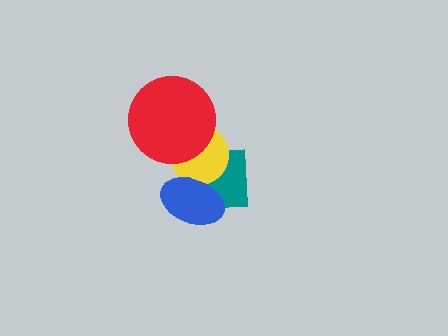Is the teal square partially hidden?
Yes, it is partially covered by another shape.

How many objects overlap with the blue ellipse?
2 objects overlap with the blue ellipse.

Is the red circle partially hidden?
No, no other shape covers it.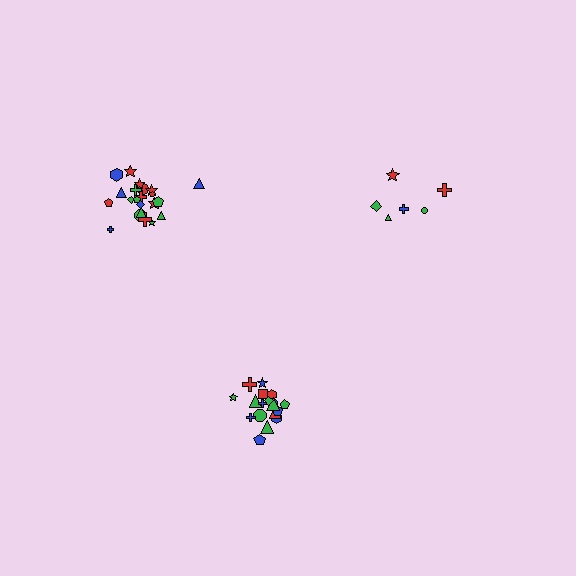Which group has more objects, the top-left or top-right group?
The top-left group.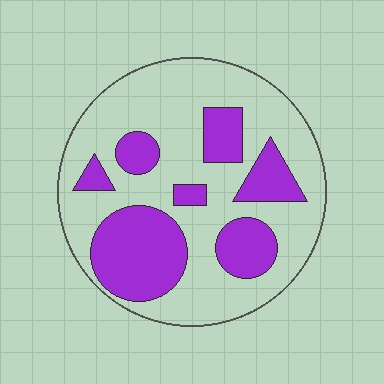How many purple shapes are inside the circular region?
7.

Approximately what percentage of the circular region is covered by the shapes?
Approximately 30%.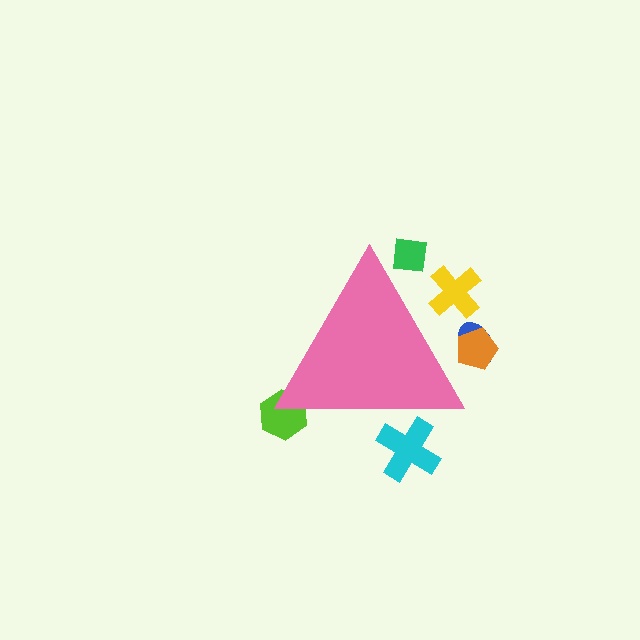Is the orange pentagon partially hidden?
Yes, the orange pentagon is partially hidden behind the pink triangle.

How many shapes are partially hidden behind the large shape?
6 shapes are partially hidden.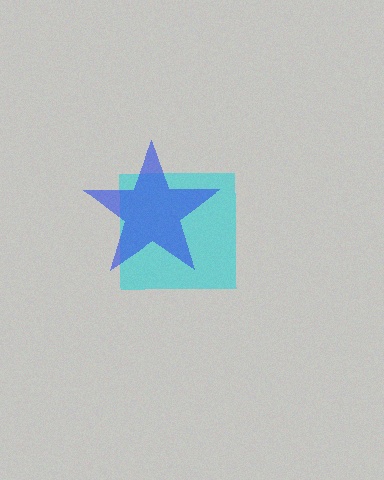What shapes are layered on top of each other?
The layered shapes are: a cyan square, a blue star.